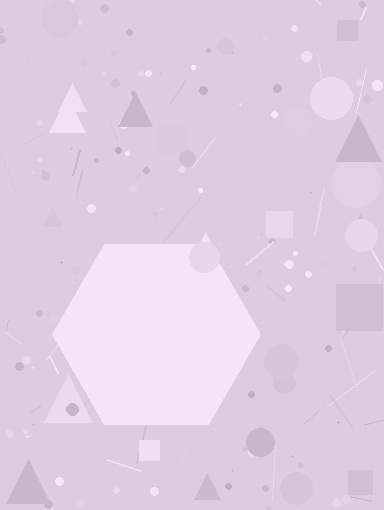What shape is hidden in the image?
A hexagon is hidden in the image.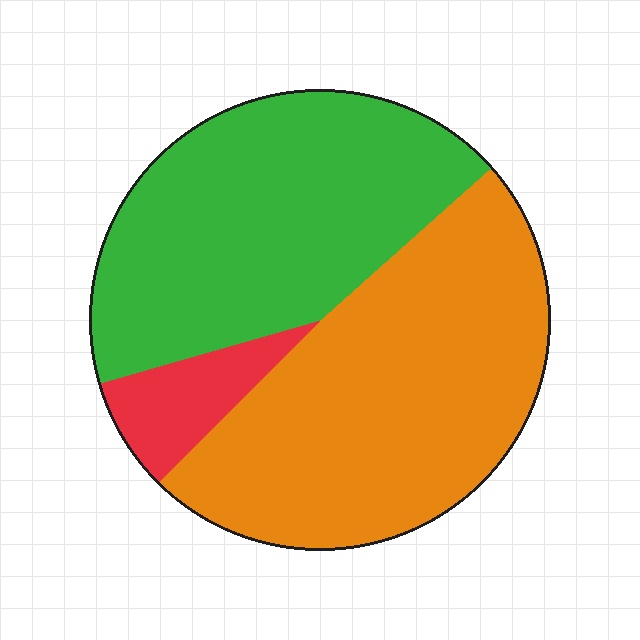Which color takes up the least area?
Red, at roughly 10%.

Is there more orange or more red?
Orange.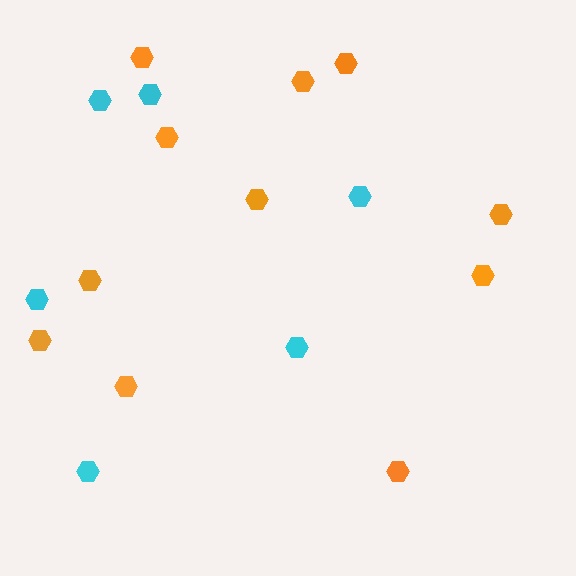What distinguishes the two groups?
There are 2 groups: one group of cyan hexagons (6) and one group of orange hexagons (11).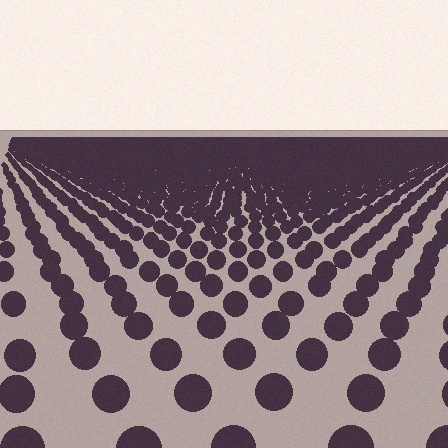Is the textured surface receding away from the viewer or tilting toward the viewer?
The surface is receding away from the viewer. Texture elements get smaller and denser toward the top.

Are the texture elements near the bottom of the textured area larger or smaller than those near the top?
Larger. Near the bottom, elements are closer to the viewer and appear at a bigger on-screen size.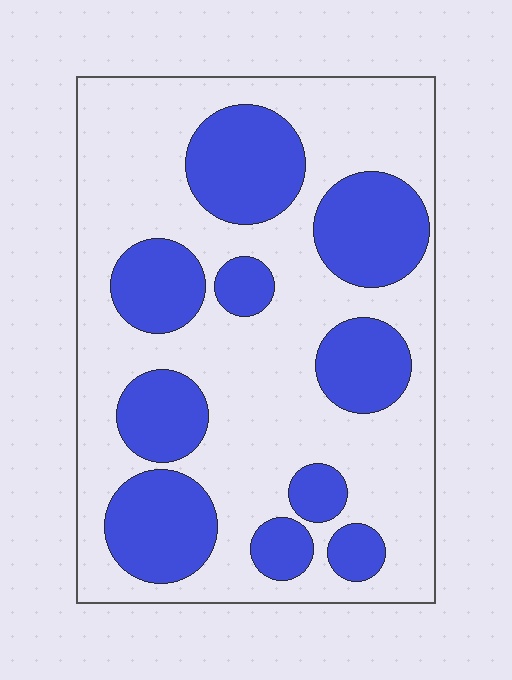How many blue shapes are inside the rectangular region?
10.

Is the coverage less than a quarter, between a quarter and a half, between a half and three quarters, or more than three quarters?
Between a quarter and a half.